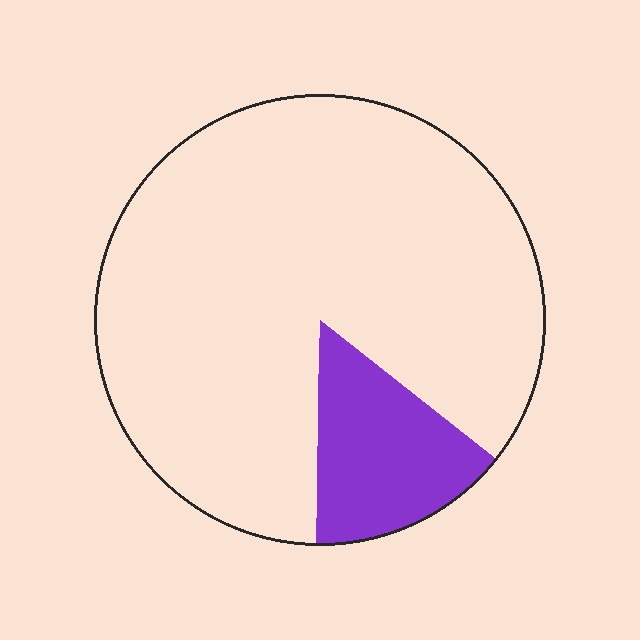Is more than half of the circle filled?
No.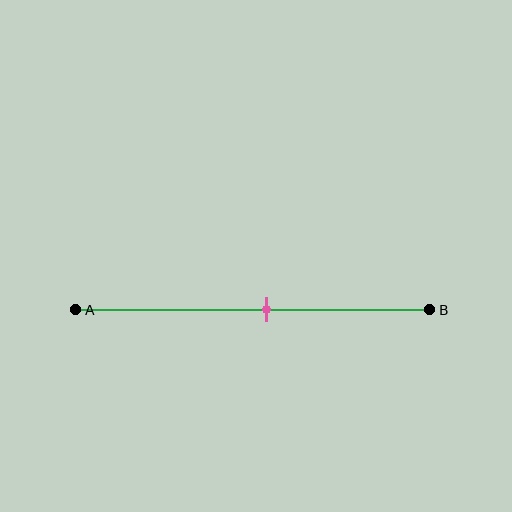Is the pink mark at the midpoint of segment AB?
No, the mark is at about 55% from A, not at the 50% midpoint.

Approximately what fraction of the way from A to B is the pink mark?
The pink mark is approximately 55% of the way from A to B.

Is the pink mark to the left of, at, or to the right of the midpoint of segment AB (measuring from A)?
The pink mark is to the right of the midpoint of segment AB.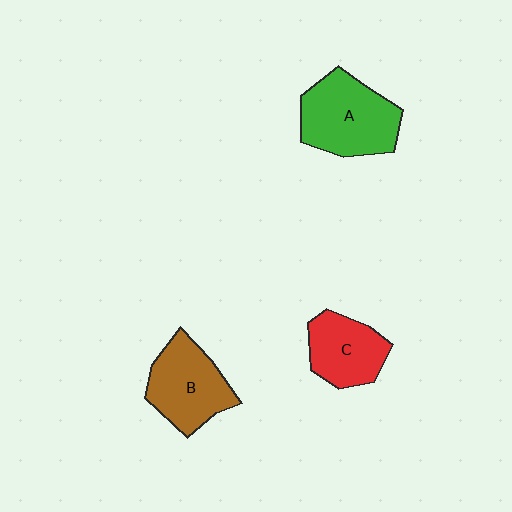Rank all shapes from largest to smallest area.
From largest to smallest: A (green), B (brown), C (red).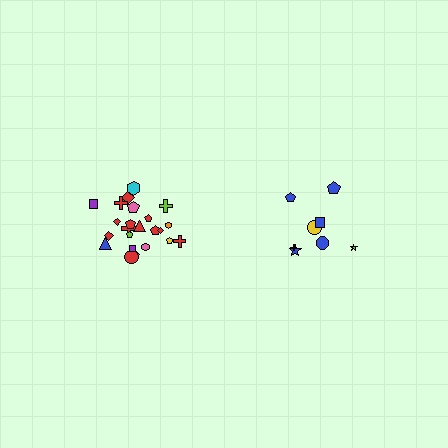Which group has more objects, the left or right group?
The left group.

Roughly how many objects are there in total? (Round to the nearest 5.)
Roughly 35 objects in total.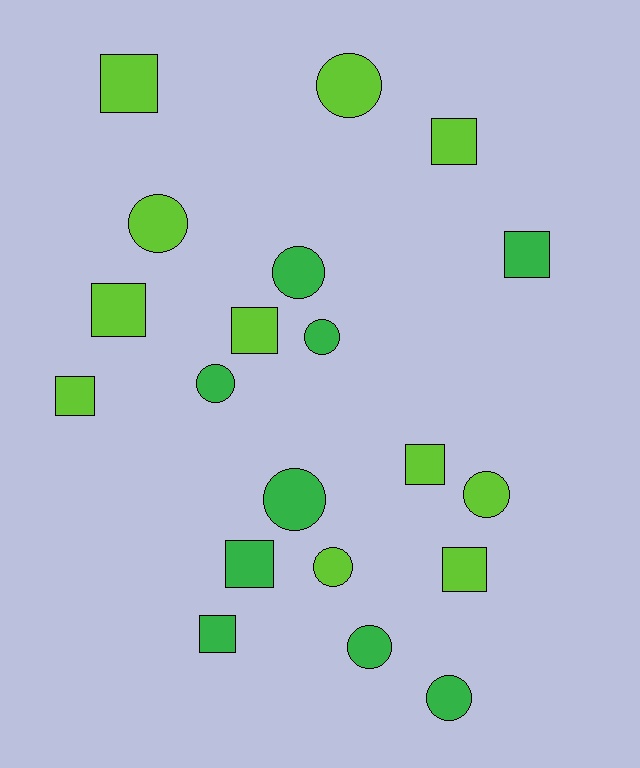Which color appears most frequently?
Lime, with 11 objects.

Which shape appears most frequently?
Circle, with 10 objects.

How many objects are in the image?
There are 20 objects.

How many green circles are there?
There are 6 green circles.